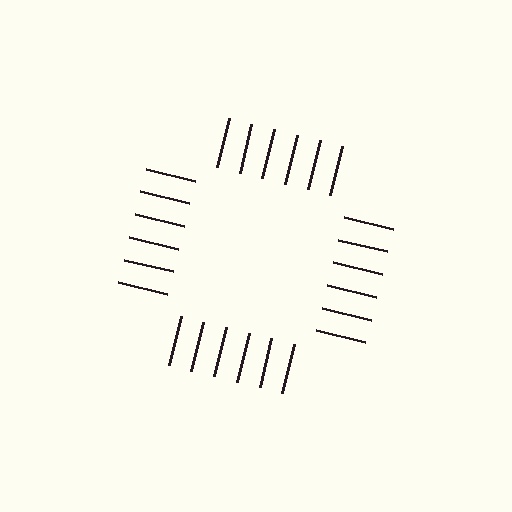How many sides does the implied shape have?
4 sides — the line-ends trace a square.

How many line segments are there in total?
24 — 6 along each of the 4 edges.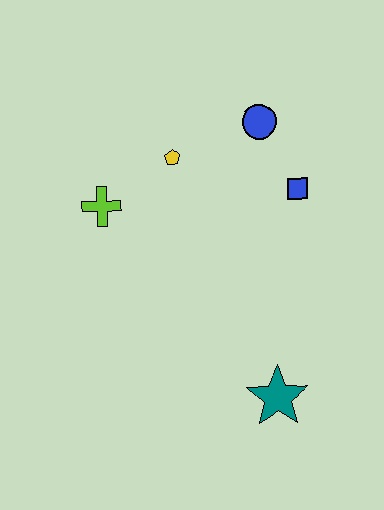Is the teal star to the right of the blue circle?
Yes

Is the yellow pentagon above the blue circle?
No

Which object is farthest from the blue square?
The teal star is farthest from the blue square.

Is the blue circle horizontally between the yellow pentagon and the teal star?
Yes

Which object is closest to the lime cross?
The yellow pentagon is closest to the lime cross.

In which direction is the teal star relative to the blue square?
The teal star is below the blue square.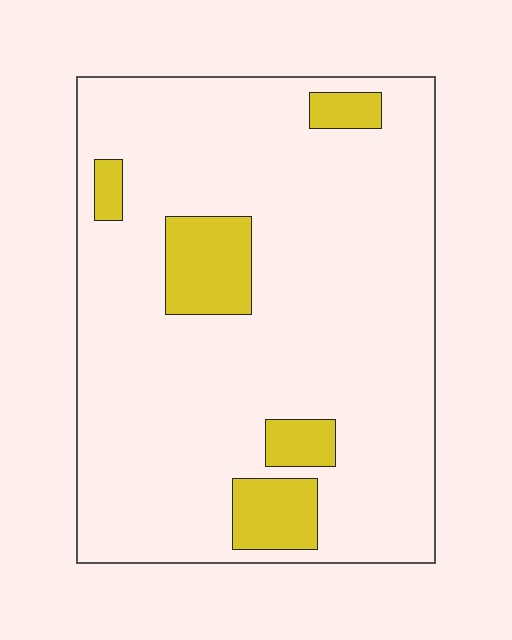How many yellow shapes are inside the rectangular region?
5.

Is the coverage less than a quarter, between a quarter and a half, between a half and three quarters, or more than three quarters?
Less than a quarter.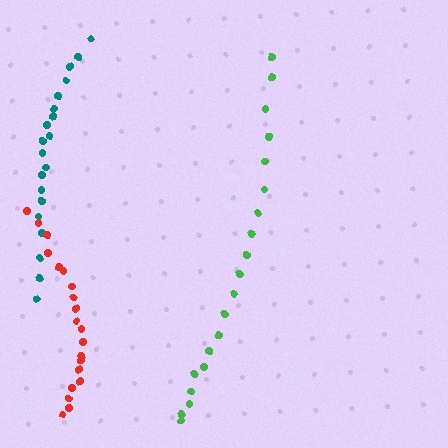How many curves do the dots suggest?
There are 3 distinct paths.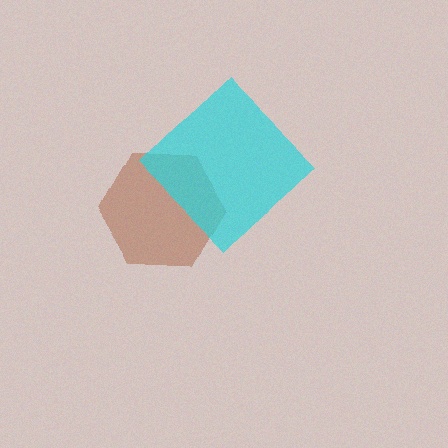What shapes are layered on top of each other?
The layered shapes are: a brown hexagon, a cyan diamond.